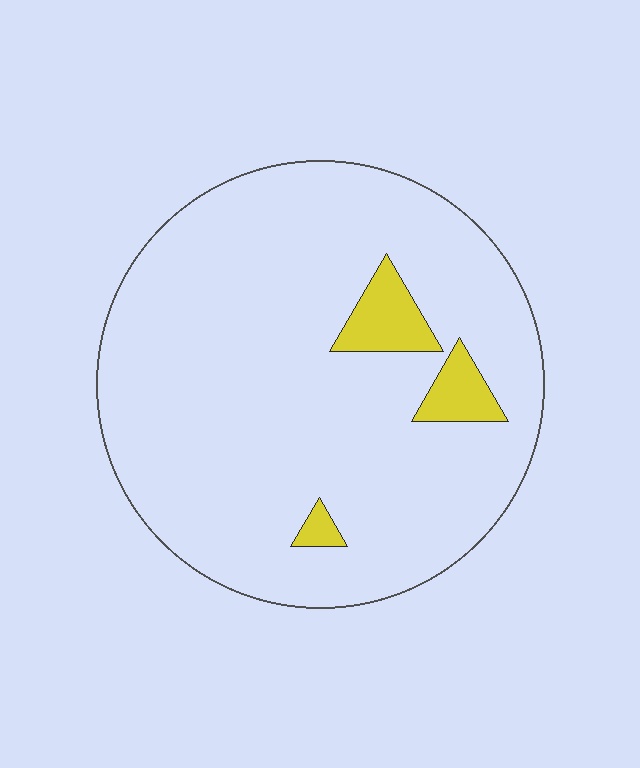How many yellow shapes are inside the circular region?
3.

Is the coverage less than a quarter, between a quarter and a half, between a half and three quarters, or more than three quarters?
Less than a quarter.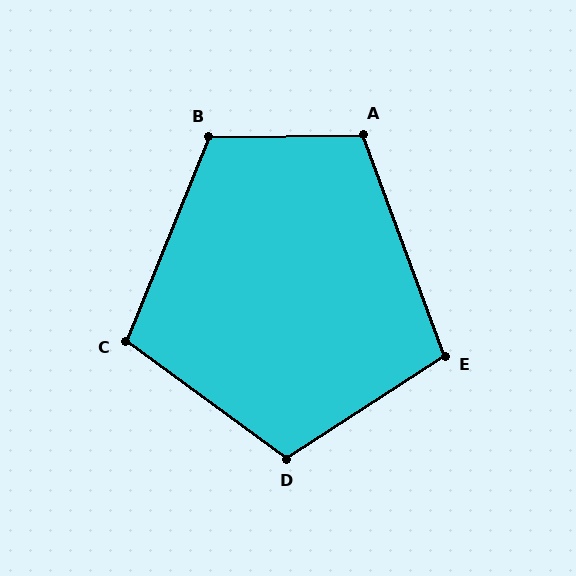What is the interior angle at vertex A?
Approximately 109 degrees (obtuse).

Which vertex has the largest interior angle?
B, at approximately 113 degrees.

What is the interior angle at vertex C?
Approximately 104 degrees (obtuse).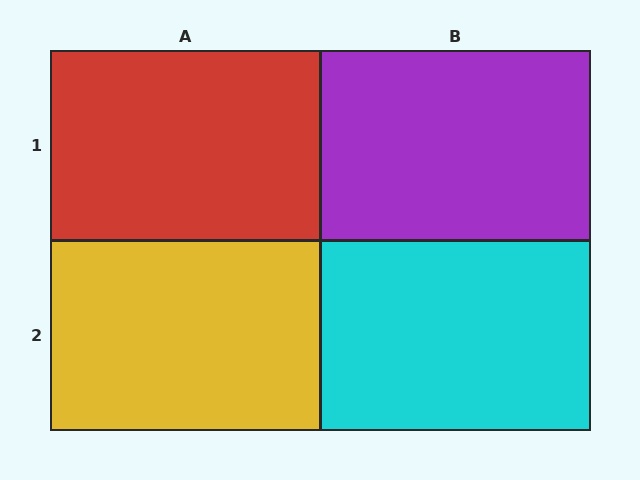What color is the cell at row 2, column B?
Cyan.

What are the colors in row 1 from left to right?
Red, purple.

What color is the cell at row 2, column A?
Yellow.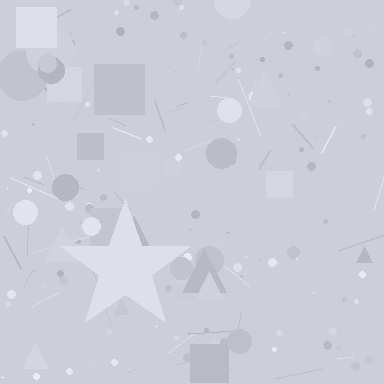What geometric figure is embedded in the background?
A star is embedded in the background.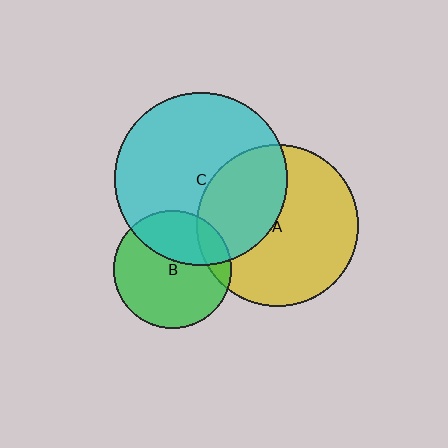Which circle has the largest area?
Circle C (cyan).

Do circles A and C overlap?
Yes.